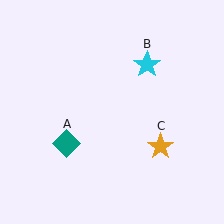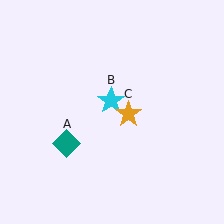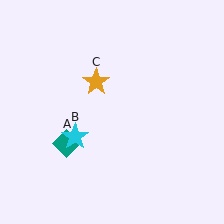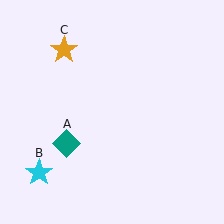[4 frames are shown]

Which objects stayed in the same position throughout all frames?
Teal diamond (object A) remained stationary.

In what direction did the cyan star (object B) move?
The cyan star (object B) moved down and to the left.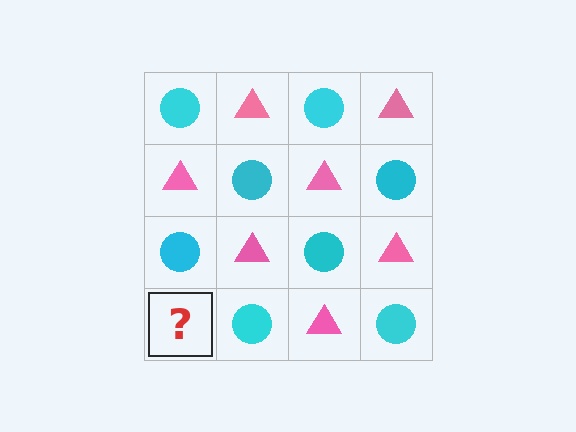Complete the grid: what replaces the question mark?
The question mark should be replaced with a pink triangle.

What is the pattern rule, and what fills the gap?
The rule is that it alternates cyan circle and pink triangle in a checkerboard pattern. The gap should be filled with a pink triangle.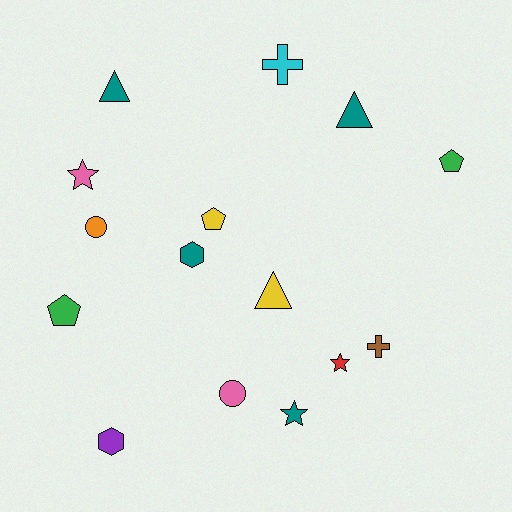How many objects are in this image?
There are 15 objects.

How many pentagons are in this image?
There are 3 pentagons.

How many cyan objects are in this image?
There is 1 cyan object.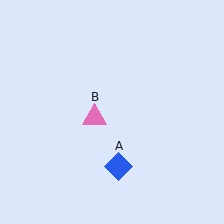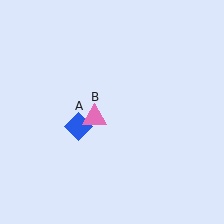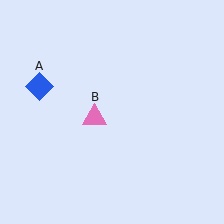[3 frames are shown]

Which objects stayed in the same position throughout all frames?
Pink triangle (object B) remained stationary.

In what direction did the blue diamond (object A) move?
The blue diamond (object A) moved up and to the left.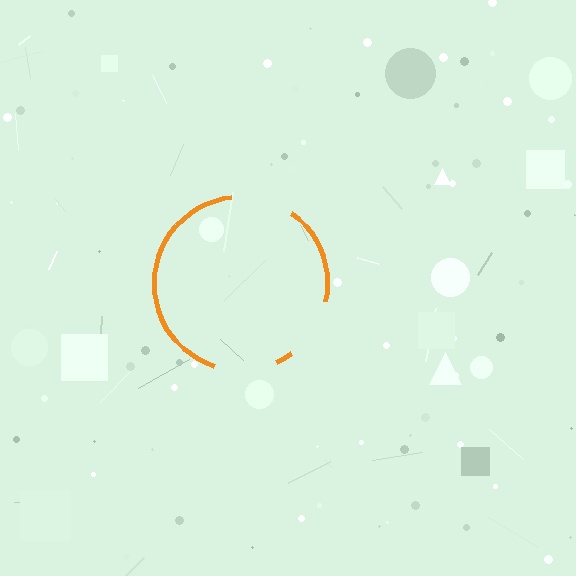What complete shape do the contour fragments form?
The contour fragments form a circle.